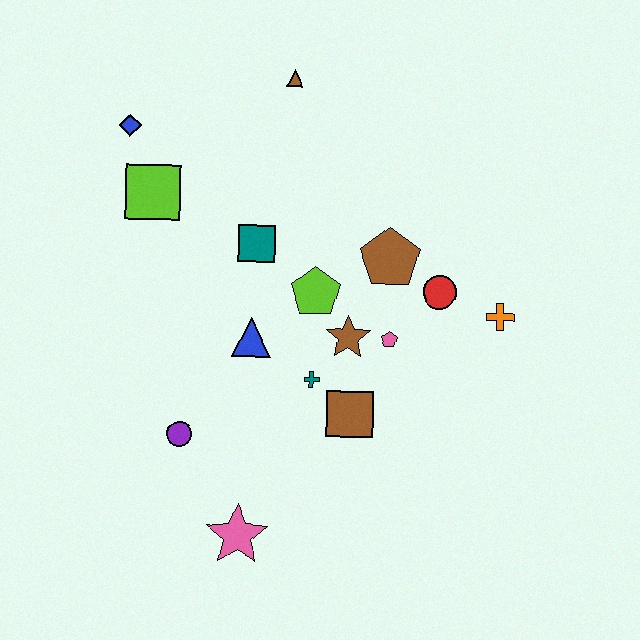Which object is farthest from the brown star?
The blue diamond is farthest from the brown star.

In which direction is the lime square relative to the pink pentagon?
The lime square is to the left of the pink pentagon.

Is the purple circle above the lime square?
No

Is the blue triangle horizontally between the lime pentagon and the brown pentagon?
No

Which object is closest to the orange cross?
The red circle is closest to the orange cross.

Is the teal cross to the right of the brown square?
No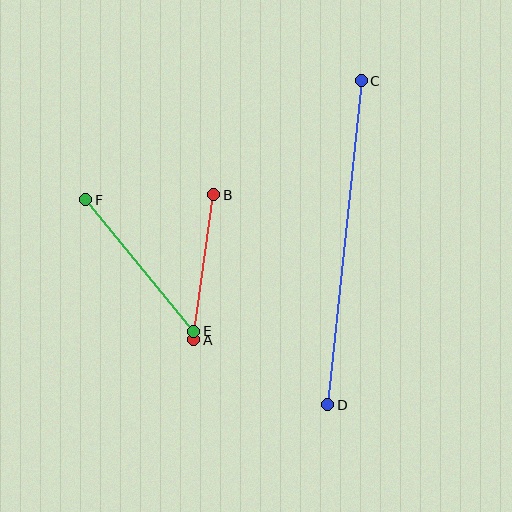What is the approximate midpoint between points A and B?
The midpoint is at approximately (204, 267) pixels.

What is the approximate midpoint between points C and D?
The midpoint is at approximately (344, 243) pixels.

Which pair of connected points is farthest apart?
Points C and D are farthest apart.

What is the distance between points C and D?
The distance is approximately 326 pixels.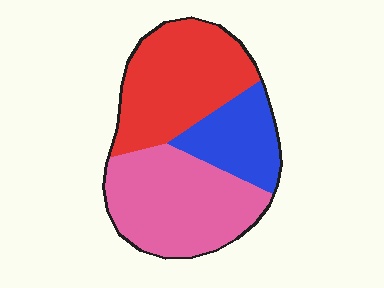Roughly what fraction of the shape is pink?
Pink takes up about two fifths (2/5) of the shape.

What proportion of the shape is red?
Red takes up about three eighths (3/8) of the shape.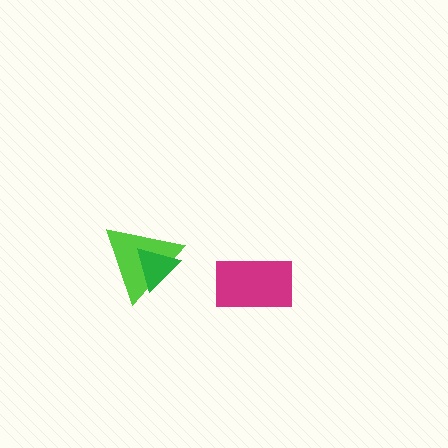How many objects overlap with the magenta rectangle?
0 objects overlap with the magenta rectangle.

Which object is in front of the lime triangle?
The green triangle is in front of the lime triangle.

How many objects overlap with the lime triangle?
1 object overlaps with the lime triangle.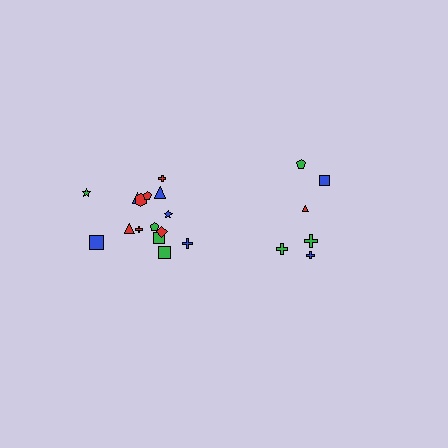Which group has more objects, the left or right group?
The left group.